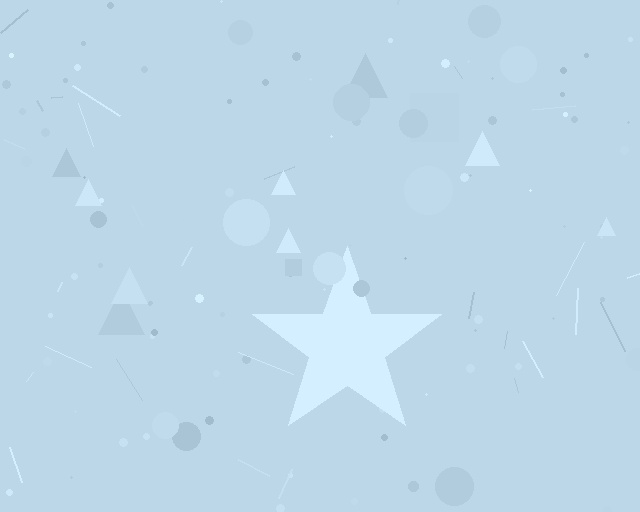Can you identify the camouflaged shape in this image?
The camouflaged shape is a star.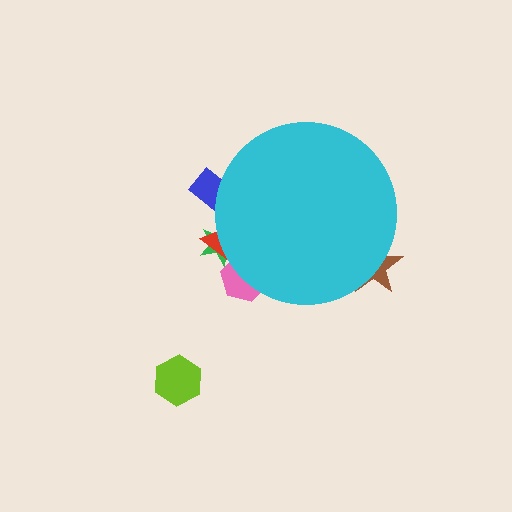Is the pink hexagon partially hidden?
Yes, the pink hexagon is partially hidden behind the cyan circle.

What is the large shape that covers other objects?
A cyan circle.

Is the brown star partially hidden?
Yes, the brown star is partially hidden behind the cyan circle.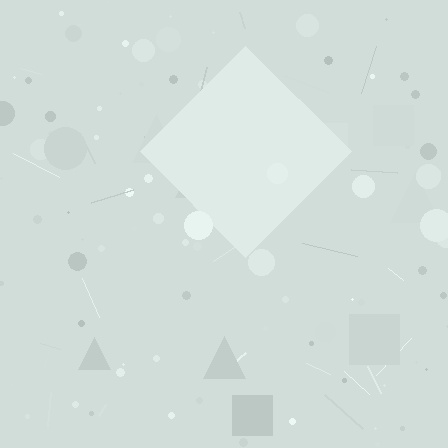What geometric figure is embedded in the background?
A diamond is embedded in the background.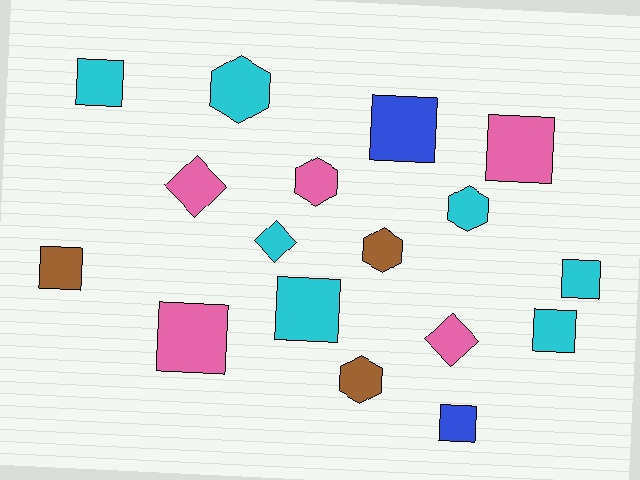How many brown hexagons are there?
There are 2 brown hexagons.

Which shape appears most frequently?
Square, with 9 objects.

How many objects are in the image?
There are 17 objects.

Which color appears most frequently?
Cyan, with 7 objects.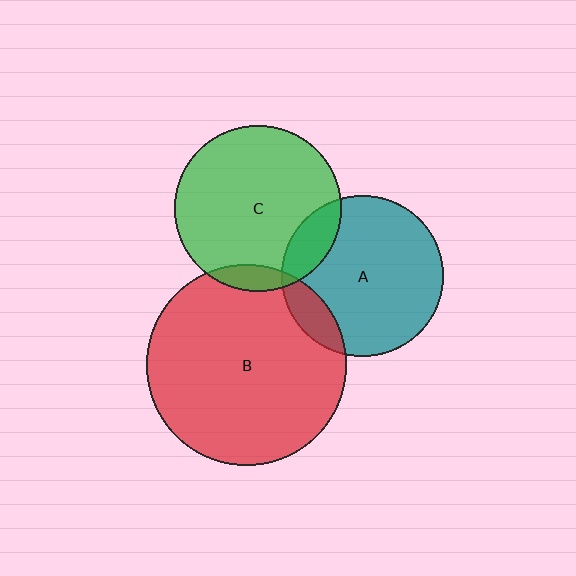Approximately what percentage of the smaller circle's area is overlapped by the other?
Approximately 10%.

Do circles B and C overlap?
Yes.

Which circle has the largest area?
Circle B (red).